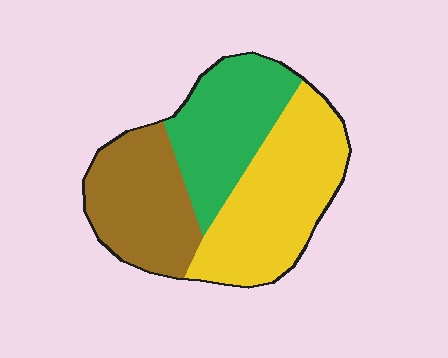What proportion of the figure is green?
Green takes up about one third (1/3) of the figure.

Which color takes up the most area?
Yellow, at roughly 40%.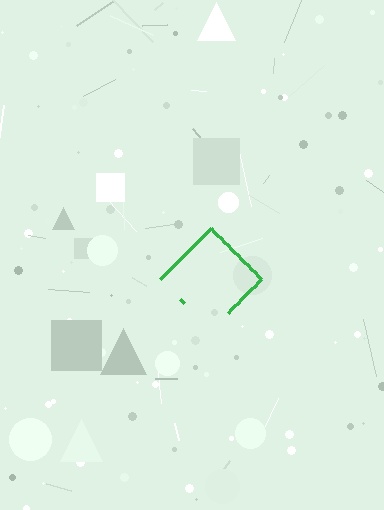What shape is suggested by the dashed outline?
The dashed outline suggests a diamond.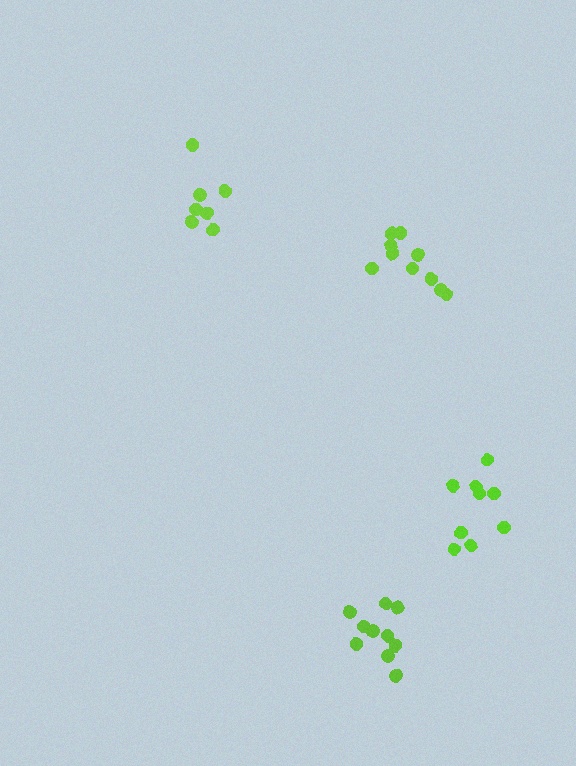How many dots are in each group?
Group 1: 9 dots, Group 2: 7 dots, Group 3: 10 dots, Group 4: 10 dots (36 total).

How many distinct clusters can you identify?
There are 4 distinct clusters.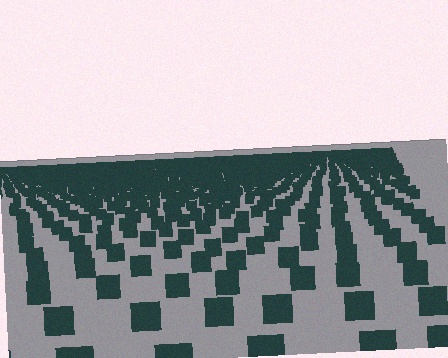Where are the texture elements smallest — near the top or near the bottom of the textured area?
Near the top.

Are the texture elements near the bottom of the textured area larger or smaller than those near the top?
Larger. Near the bottom, elements are closer to the viewer and appear at a bigger on-screen size.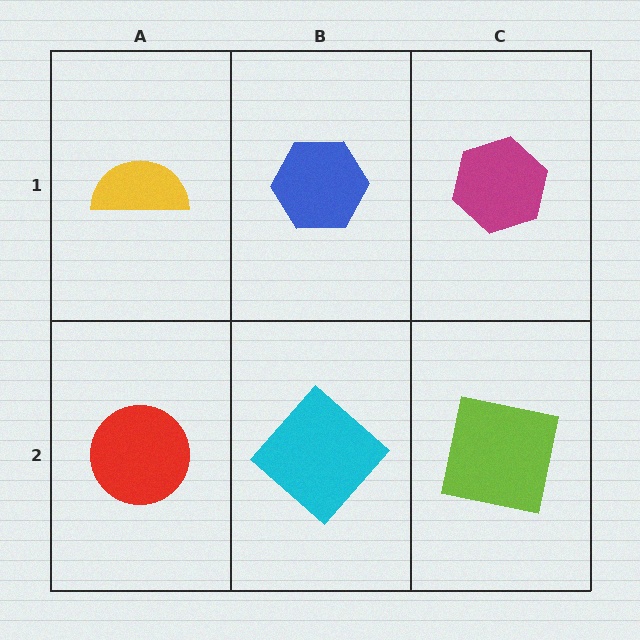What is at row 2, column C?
A lime square.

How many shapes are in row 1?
3 shapes.